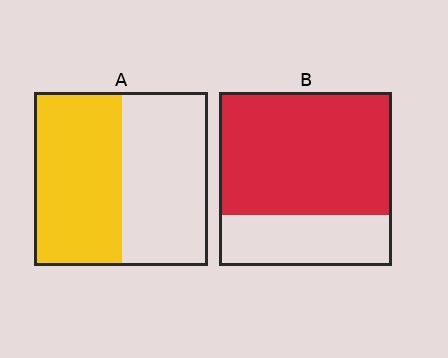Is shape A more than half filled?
Roughly half.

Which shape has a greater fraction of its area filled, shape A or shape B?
Shape B.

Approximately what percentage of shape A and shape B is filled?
A is approximately 50% and B is approximately 70%.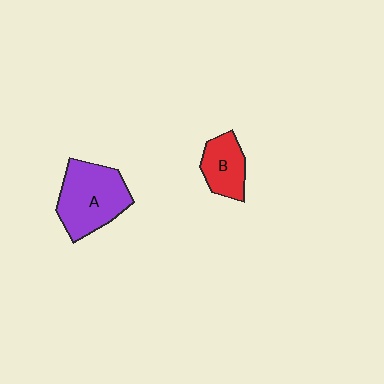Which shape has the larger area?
Shape A (purple).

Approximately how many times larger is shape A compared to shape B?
Approximately 1.8 times.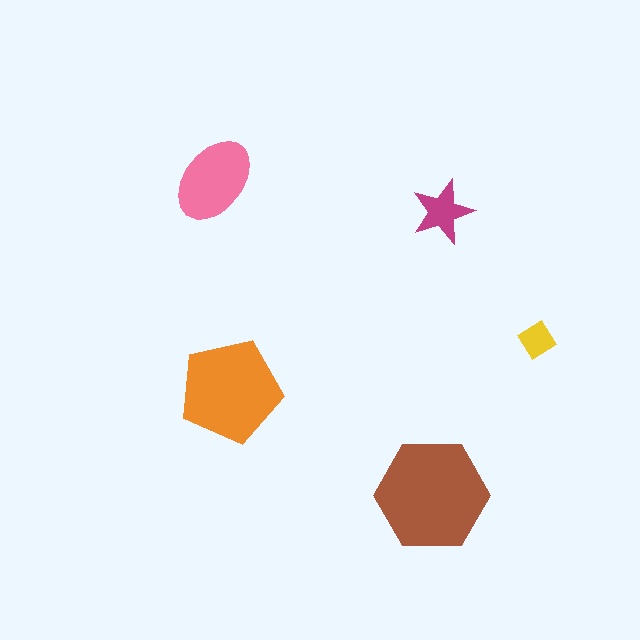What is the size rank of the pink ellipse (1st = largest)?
3rd.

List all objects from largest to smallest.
The brown hexagon, the orange pentagon, the pink ellipse, the magenta star, the yellow diamond.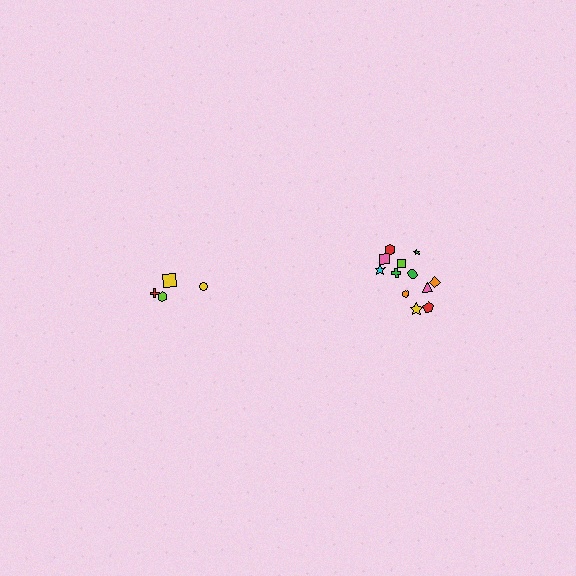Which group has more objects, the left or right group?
The right group.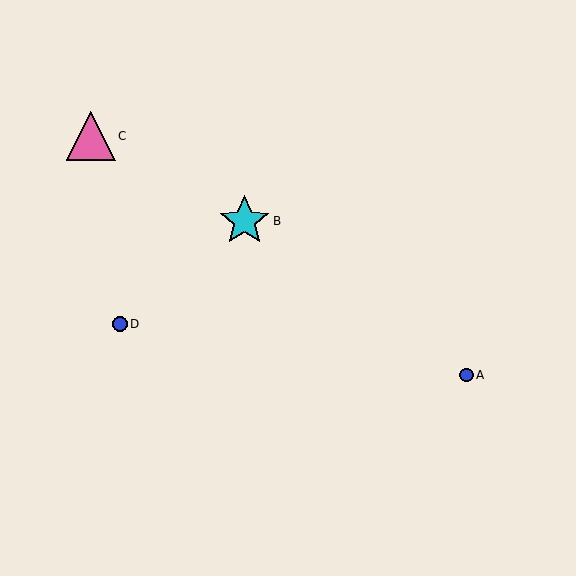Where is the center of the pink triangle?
The center of the pink triangle is at (91, 136).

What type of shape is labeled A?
Shape A is a blue circle.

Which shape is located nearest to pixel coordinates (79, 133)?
The pink triangle (labeled C) at (91, 136) is nearest to that location.